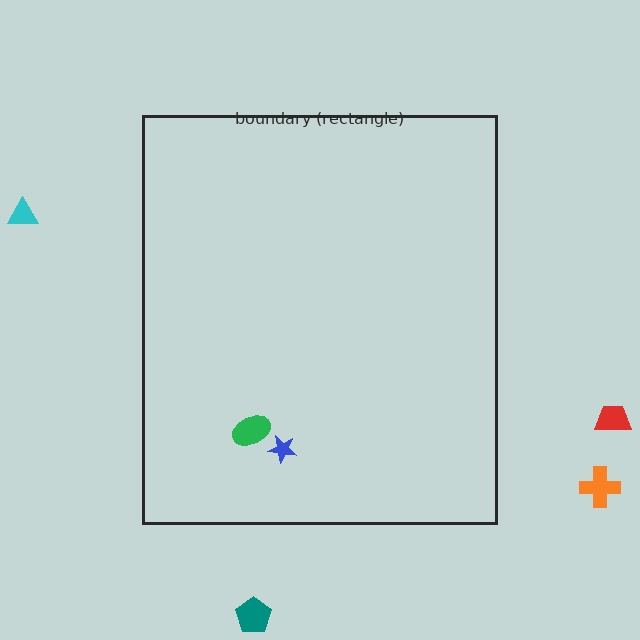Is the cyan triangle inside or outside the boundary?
Outside.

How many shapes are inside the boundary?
2 inside, 4 outside.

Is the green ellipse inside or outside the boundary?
Inside.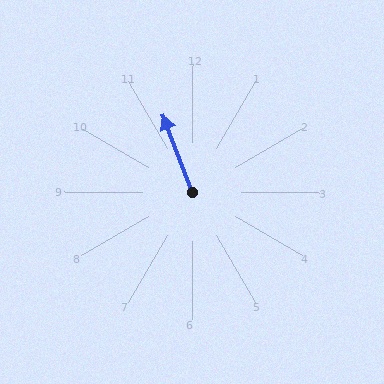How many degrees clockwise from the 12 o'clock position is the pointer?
Approximately 339 degrees.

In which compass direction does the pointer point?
North.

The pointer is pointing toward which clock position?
Roughly 11 o'clock.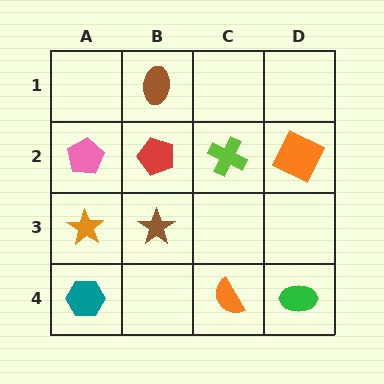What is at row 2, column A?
A pink pentagon.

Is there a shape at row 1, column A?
No, that cell is empty.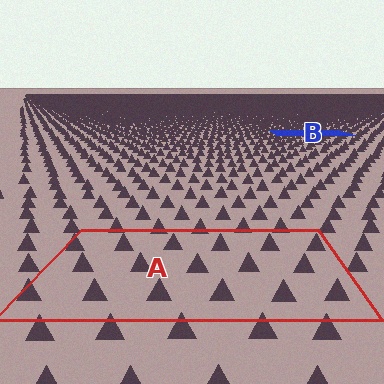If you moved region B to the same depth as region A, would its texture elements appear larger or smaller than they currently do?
They would appear larger. At a closer depth, the same texture elements are projected at a bigger on-screen size.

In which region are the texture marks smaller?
The texture marks are smaller in region B, because it is farther away.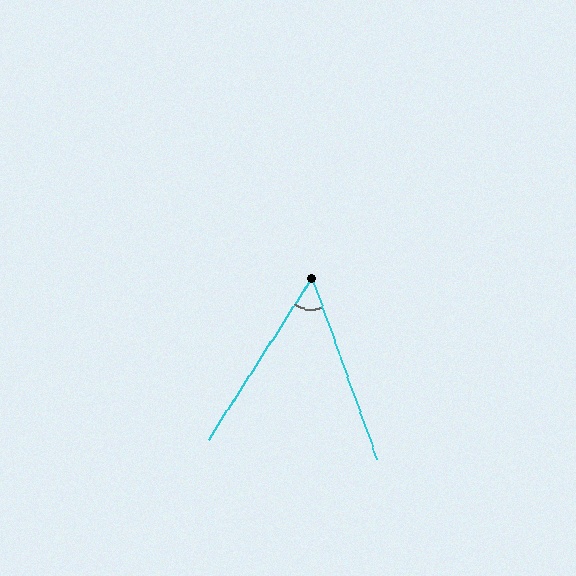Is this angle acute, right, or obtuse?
It is acute.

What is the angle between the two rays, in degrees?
Approximately 52 degrees.